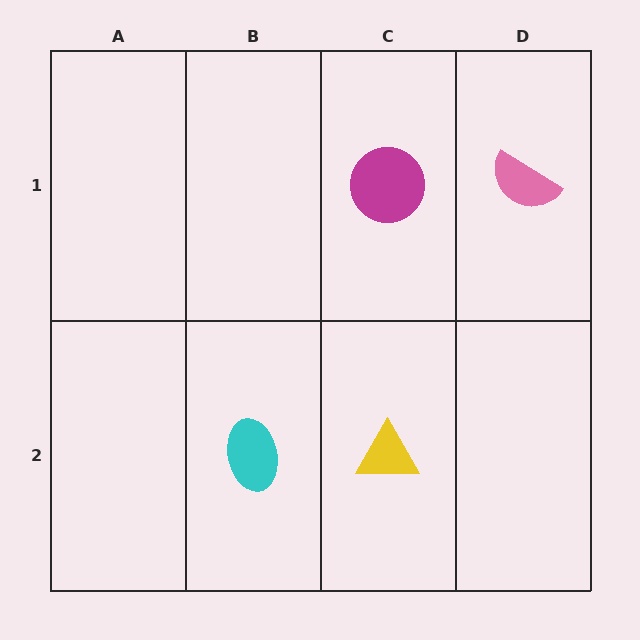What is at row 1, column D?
A pink semicircle.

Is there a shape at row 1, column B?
No, that cell is empty.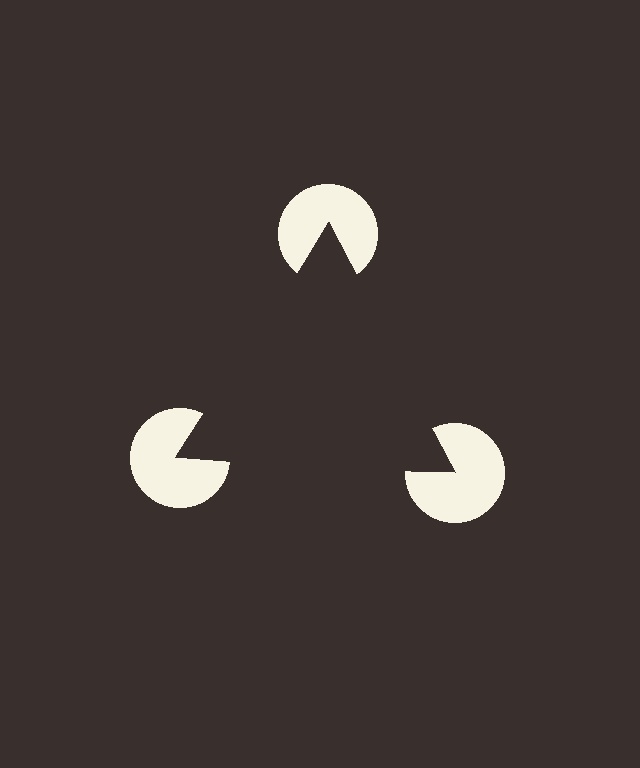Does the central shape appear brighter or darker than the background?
It typically appears slightly darker than the background, even though no actual brightness change is drawn.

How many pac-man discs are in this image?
There are 3 — one at each vertex of the illusory triangle.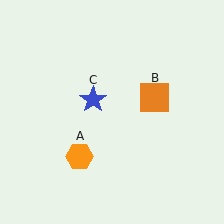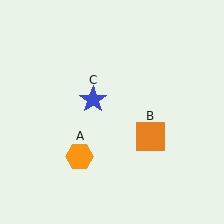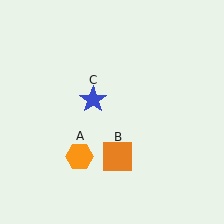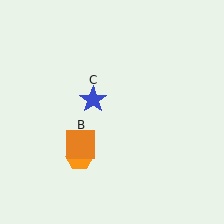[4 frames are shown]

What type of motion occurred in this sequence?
The orange square (object B) rotated clockwise around the center of the scene.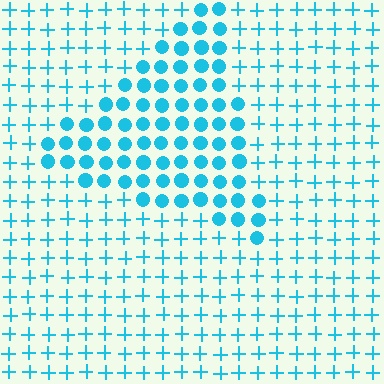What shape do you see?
I see a triangle.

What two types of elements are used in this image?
The image uses circles inside the triangle region and plus signs outside it.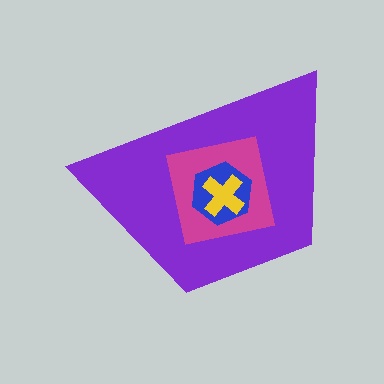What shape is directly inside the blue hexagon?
The yellow cross.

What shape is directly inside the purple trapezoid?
The magenta square.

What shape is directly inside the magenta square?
The blue hexagon.